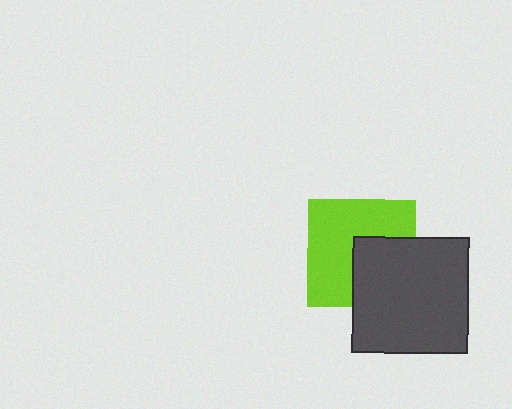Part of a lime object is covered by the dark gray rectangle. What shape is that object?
It is a square.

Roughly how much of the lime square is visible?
About half of it is visible (roughly 63%).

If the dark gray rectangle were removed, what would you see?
You would see the complete lime square.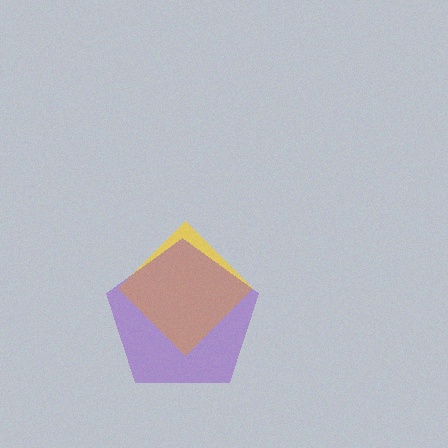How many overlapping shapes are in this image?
There are 2 overlapping shapes in the image.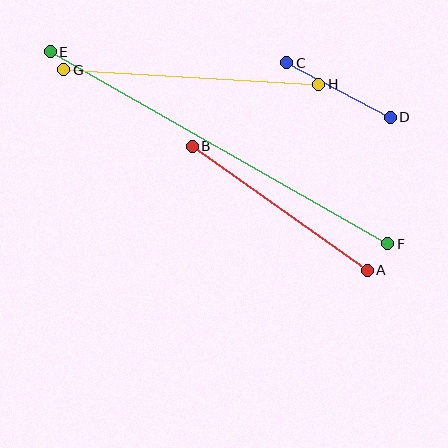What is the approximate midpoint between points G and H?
The midpoint is at approximately (192, 77) pixels.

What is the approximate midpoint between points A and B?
The midpoint is at approximately (280, 209) pixels.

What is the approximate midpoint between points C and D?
The midpoint is at approximately (339, 90) pixels.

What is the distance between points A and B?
The distance is approximately 214 pixels.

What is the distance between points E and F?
The distance is approximately 389 pixels.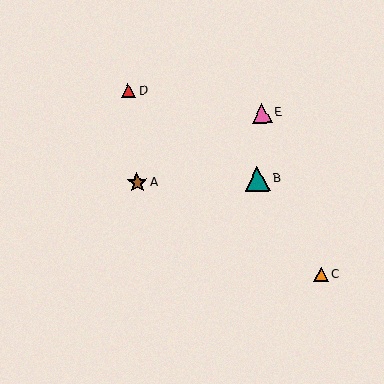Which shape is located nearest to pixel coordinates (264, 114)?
The pink triangle (labeled E) at (262, 113) is nearest to that location.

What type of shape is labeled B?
Shape B is a teal triangle.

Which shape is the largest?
The teal triangle (labeled B) is the largest.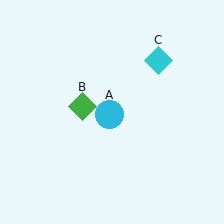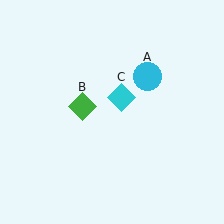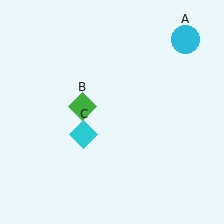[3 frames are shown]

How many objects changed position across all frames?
2 objects changed position: cyan circle (object A), cyan diamond (object C).